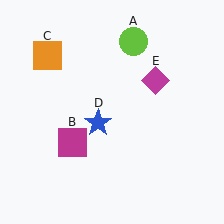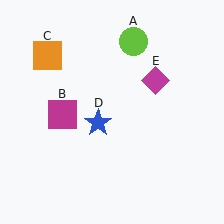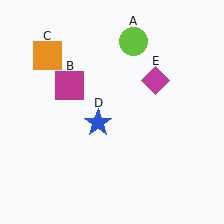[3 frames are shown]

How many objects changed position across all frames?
1 object changed position: magenta square (object B).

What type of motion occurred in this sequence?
The magenta square (object B) rotated clockwise around the center of the scene.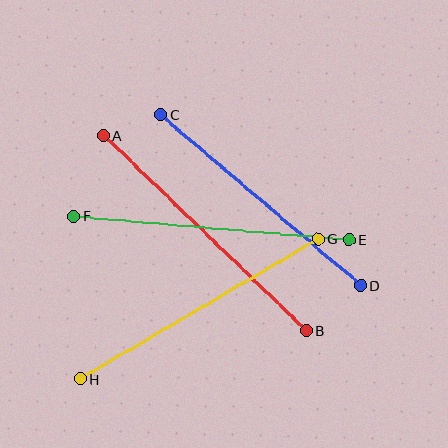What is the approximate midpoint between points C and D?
The midpoint is at approximately (261, 200) pixels.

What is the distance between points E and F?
The distance is approximately 276 pixels.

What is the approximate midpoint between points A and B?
The midpoint is at approximately (205, 233) pixels.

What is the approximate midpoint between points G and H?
The midpoint is at approximately (199, 309) pixels.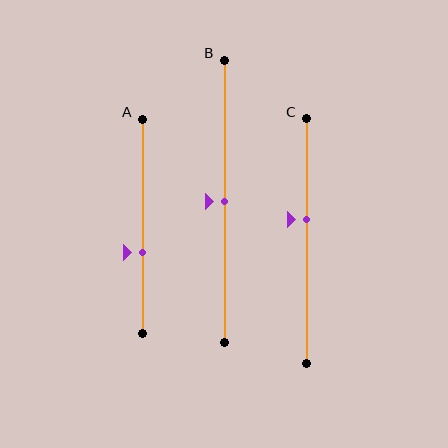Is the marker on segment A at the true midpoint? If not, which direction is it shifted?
No, the marker on segment A is shifted downward by about 13% of the segment length.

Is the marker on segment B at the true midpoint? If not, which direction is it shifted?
Yes, the marker on segment B is at the true midpoint.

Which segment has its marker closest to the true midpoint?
Segment B has its marker closest to the true midpoint.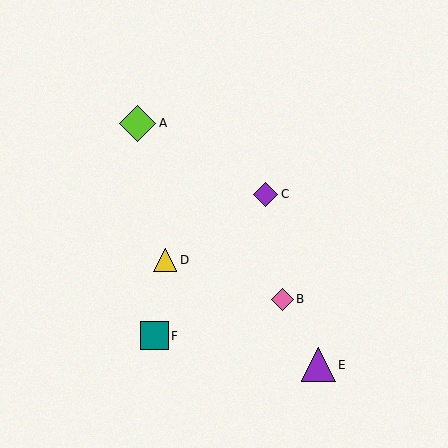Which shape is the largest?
The lime diamond (labeled A) is the largest.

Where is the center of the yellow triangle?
The center of the yellow triangle is at (165, 260).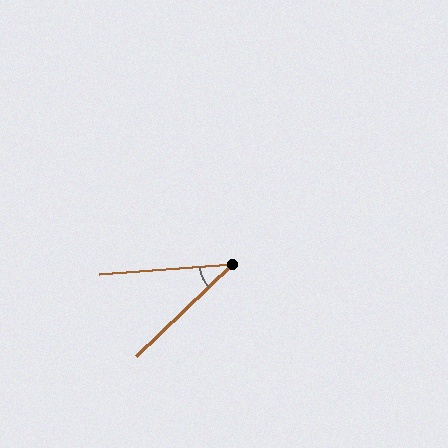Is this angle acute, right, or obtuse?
It is acute.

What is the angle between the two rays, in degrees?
Approximately 40 degrees.